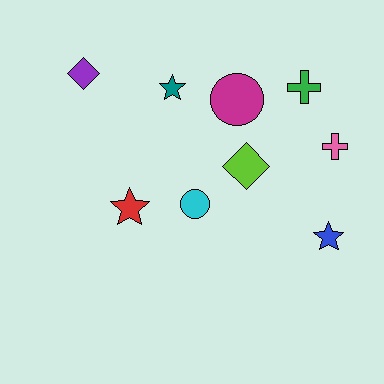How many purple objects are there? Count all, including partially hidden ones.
There is 1 purple object.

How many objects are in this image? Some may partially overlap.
There are 9 objects.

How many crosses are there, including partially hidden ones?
There are 2 crosses.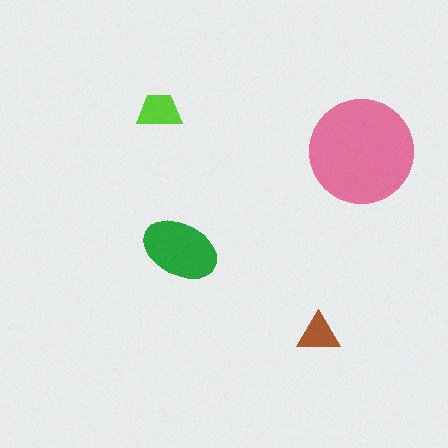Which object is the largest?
The pink circle.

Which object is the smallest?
The brown triangle.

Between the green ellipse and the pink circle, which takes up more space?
The pink circle.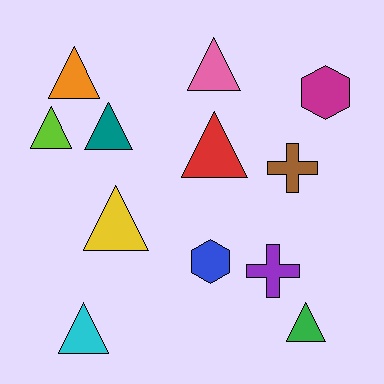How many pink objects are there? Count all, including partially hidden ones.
There is 1 pink object.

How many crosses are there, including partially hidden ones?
There are 2 crosses.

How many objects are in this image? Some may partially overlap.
There are 12 objects.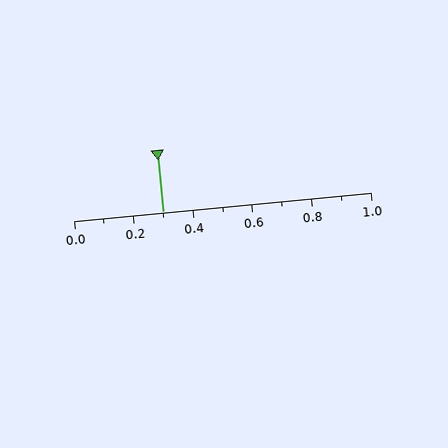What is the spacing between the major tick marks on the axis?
The major ticks are spaced 0.2 apart.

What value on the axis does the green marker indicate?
The marker indicates approximately 0.3.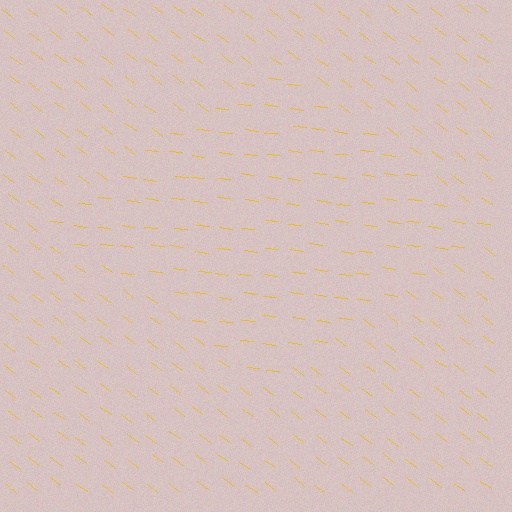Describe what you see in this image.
The image is filled with small yellow line segments. A diamond region in the image has lines oriented differently from the surrounding lines, creating a visible texture boundary.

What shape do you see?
I see a diamond.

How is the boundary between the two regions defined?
The boundary is defined purely by a change in line orientation (approximately 31 degrees difference). All lines are the same color and thickness.